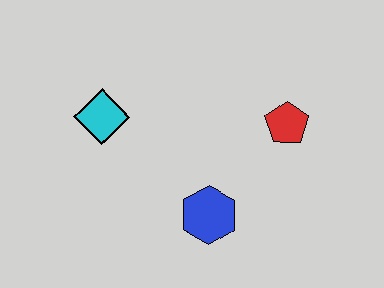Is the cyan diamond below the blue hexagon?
No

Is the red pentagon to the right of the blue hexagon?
Yes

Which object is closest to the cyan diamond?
The blue hexagon is closest to the cyan diamond.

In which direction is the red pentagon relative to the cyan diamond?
The red pentagon is to the right of the cyan diamond.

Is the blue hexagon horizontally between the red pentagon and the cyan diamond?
Yes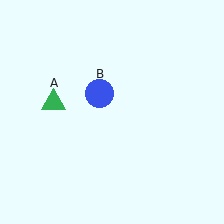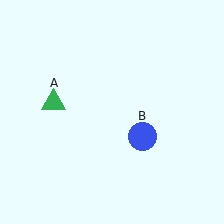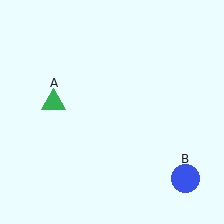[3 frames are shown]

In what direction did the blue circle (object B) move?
The blue circle (object B) moved down and to the right.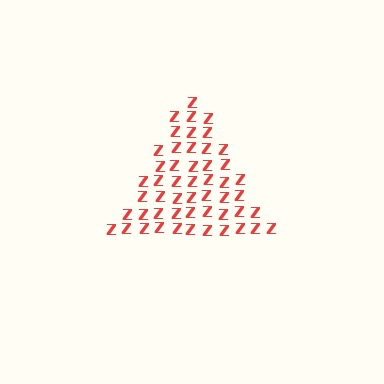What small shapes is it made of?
It is made of small letter Z's.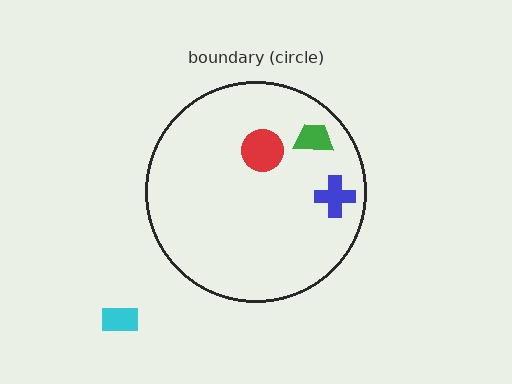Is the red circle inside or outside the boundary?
Inside.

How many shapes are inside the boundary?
3 inside, 1 outside.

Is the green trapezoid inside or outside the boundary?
Inside.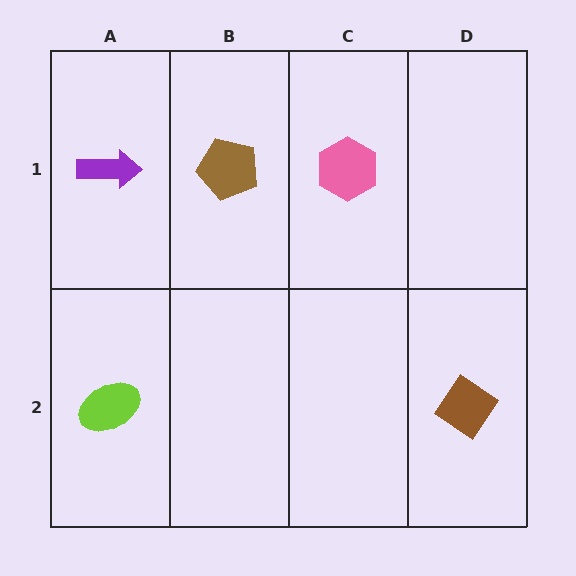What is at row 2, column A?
A lime ellipse.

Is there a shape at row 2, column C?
No, that cell is empty.